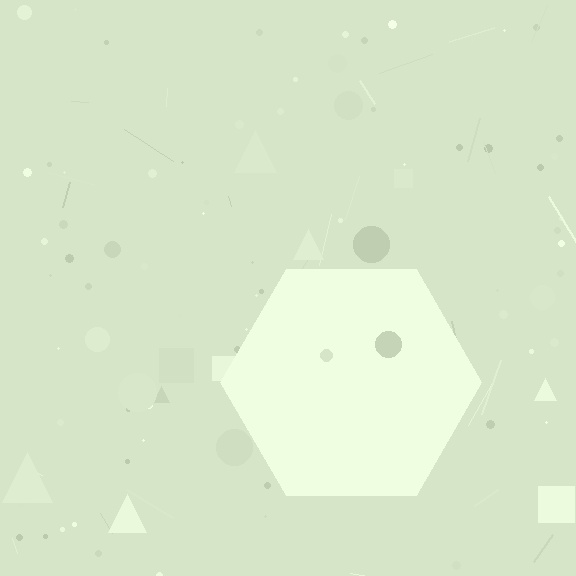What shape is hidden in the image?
A hexagon is hidden in the image.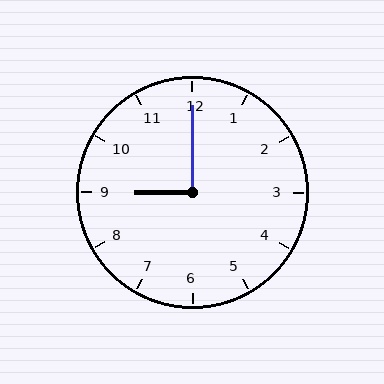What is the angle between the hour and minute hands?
Approximately 90 degrees.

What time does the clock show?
9:00.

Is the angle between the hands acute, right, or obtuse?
It is right.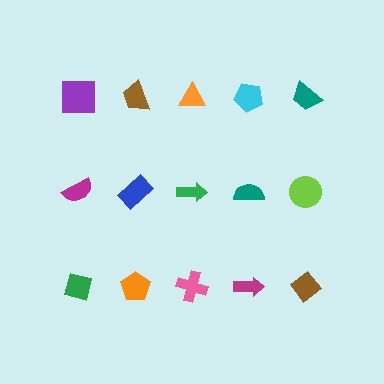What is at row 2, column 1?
A magenta semicircle.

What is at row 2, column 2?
A blue rectangle.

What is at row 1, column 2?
A brown trapezoid.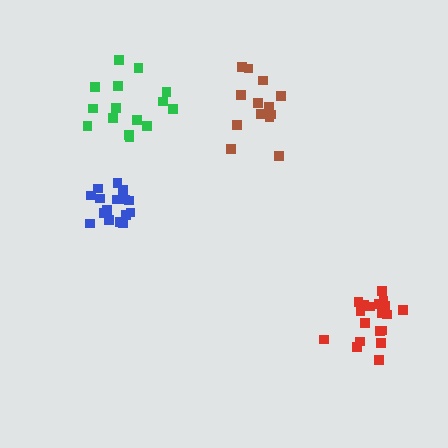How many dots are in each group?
Group 1: 16 dots, Group 2: 16 dots, Group 3: 19 dots, Group 4: 14 dots (65 total).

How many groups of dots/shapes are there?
There are 4 groups.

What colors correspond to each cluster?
The clusters are colored: blue, green, red, brown.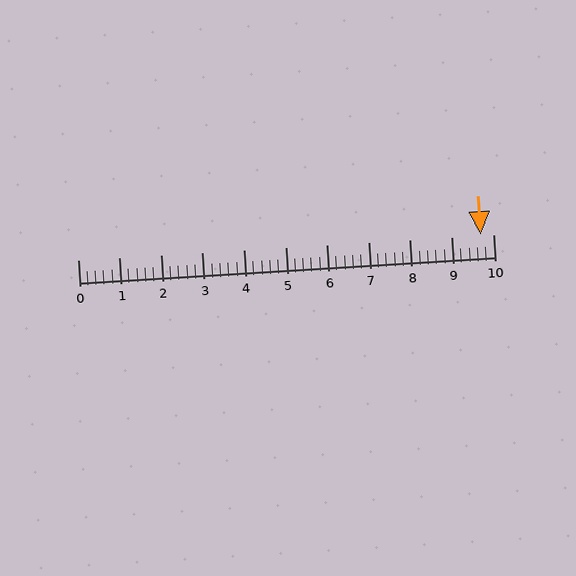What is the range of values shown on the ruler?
The ruler shows values from 0 to 10.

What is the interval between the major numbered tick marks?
The major tick marks are spaced 1 units apart.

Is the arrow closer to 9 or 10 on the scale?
The arrow is closer to 10.